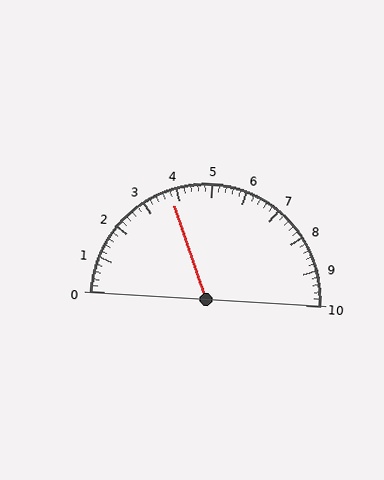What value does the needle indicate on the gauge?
The needle indicates approximately 3.8.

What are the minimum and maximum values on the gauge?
The gauge ranges from 0 to 10.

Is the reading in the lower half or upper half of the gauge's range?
The reading is in the lower half of the range (0 to 10).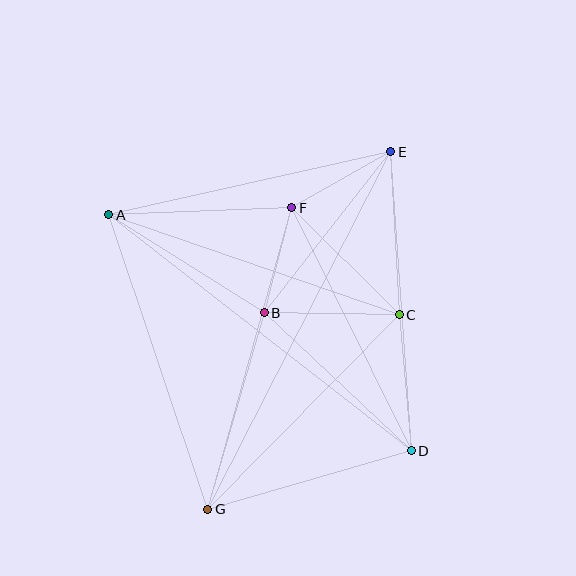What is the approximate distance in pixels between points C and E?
The distance between C and E is approximately 163 pixels.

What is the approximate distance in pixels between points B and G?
The distance between B and G is approximately 205 pixels.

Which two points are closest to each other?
Points B and F are closest to each other.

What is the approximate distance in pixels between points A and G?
The distance between A and G is approximately 311 pixels.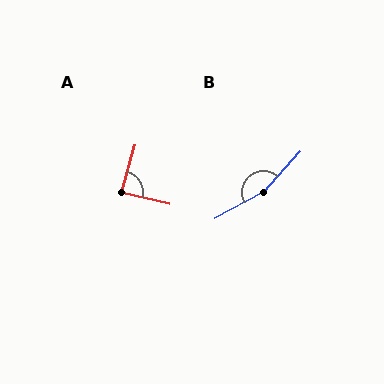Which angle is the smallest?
A, at approximately 87 degrees.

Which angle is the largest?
B, at approximately 161 degrees.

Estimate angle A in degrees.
Approximately 87 degrees.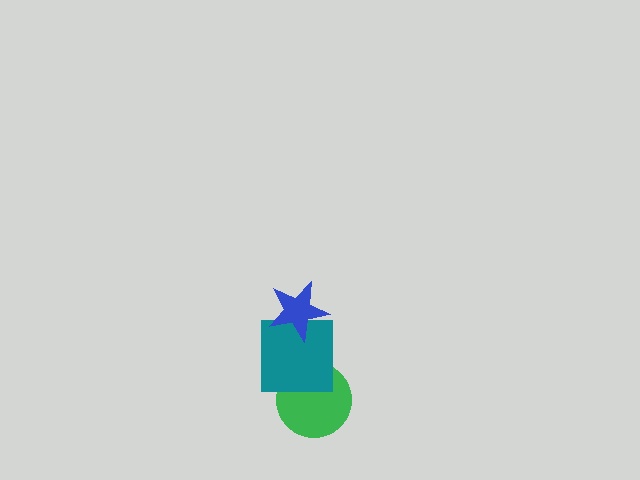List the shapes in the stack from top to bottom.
From top to bottom: the blue star, the teal square, the green circle.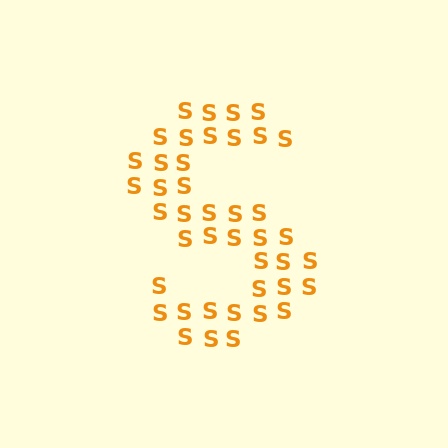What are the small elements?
The small elements are letter S's.